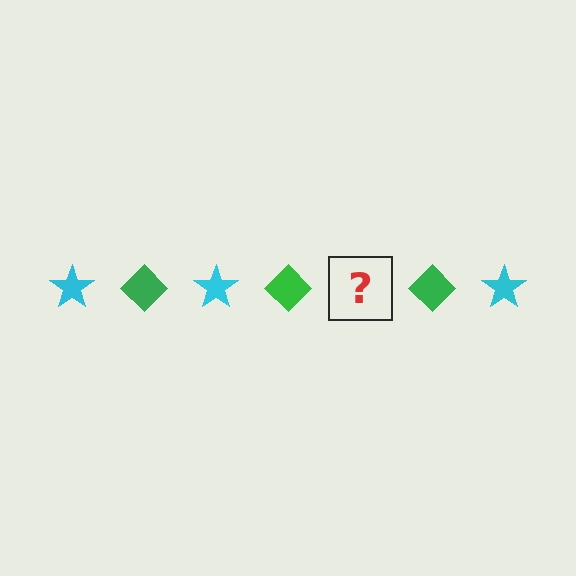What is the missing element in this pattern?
The missing element is a cyan star.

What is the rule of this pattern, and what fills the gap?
The rule is that the pattern alternates between cyan star and green diamond. The gap should be filled with a cyan star.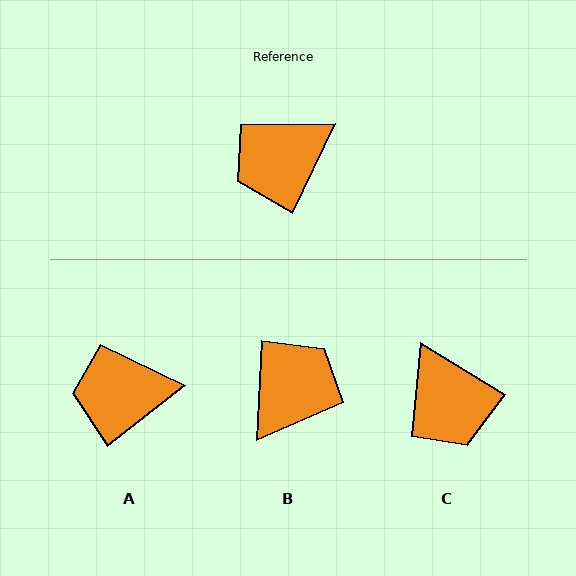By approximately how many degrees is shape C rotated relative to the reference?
Approximately 84 degrees counter-clockwise.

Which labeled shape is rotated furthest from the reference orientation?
B, about 157 degrees away.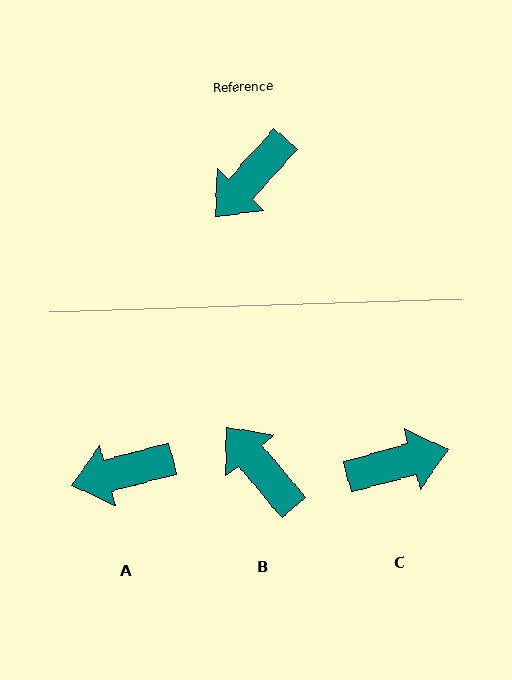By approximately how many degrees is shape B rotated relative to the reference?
Approximately 98 degrees clockwise.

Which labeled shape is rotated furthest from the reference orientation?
C, about 147 degrees away.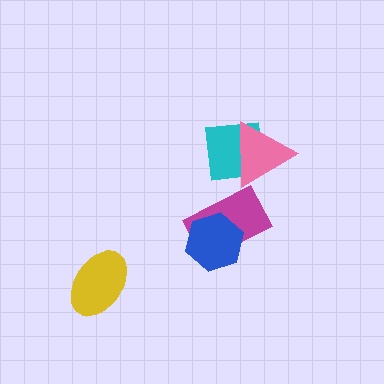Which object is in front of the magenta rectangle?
The blue hexagon is in front of the magenta rectangle.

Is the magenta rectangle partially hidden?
Yes, it is partially covered by another shape.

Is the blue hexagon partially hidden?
No, no other shape covers it.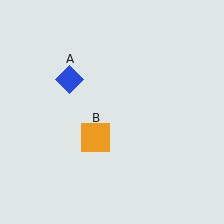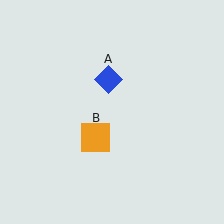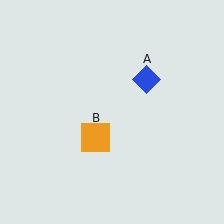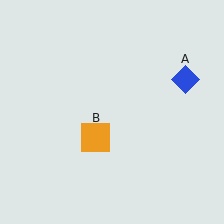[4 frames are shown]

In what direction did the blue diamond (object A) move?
The blue diamond (object A) moved right.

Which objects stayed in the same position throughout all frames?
Orange square (object B) remained stationary.